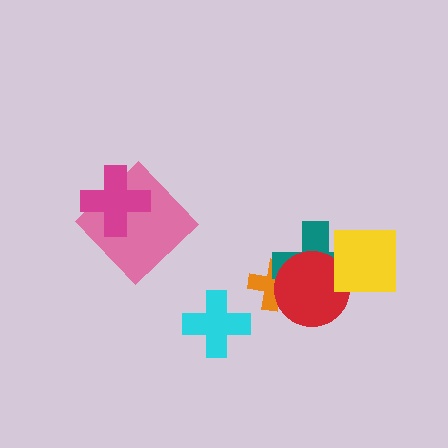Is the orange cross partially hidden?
Yes, it is partially covered by another shape.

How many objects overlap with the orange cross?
2 objects overlap with the orange cross.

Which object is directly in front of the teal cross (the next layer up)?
The red circle is directly in front of the teal cross.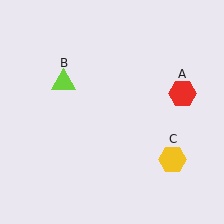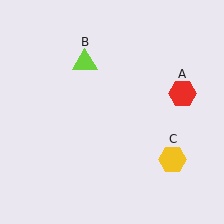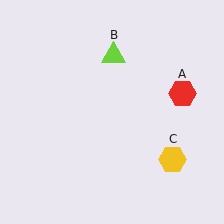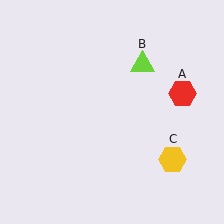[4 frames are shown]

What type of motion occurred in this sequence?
The lime triangle (object B) rotated clockwise around the center of the scene.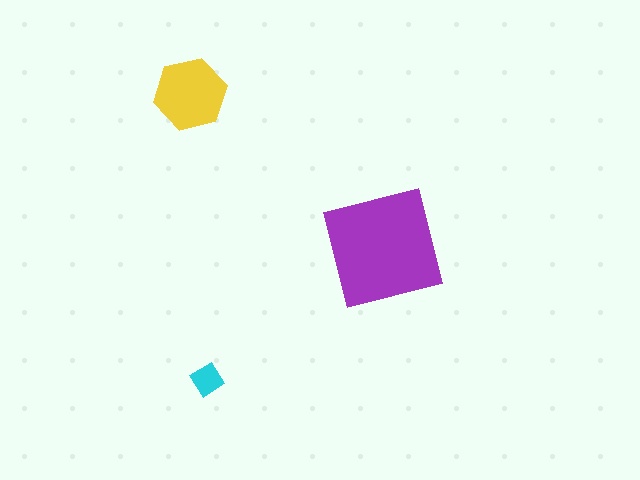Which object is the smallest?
The cyan diamond.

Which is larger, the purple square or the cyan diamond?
The purple square.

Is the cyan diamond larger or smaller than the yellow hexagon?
Smaller.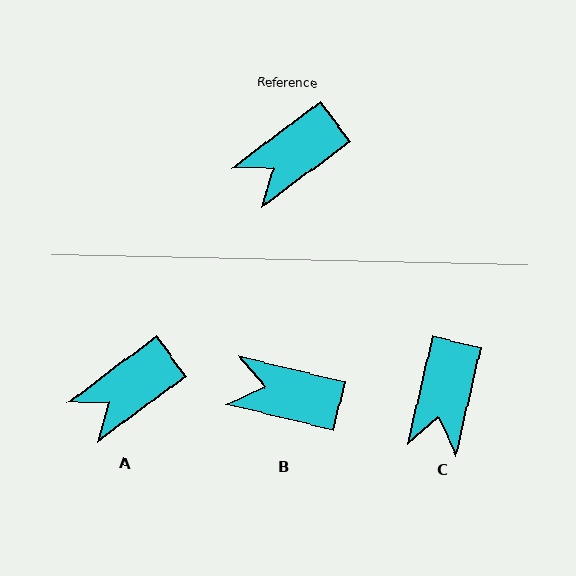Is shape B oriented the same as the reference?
No, it is off by about 50 degrees.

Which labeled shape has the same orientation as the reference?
A.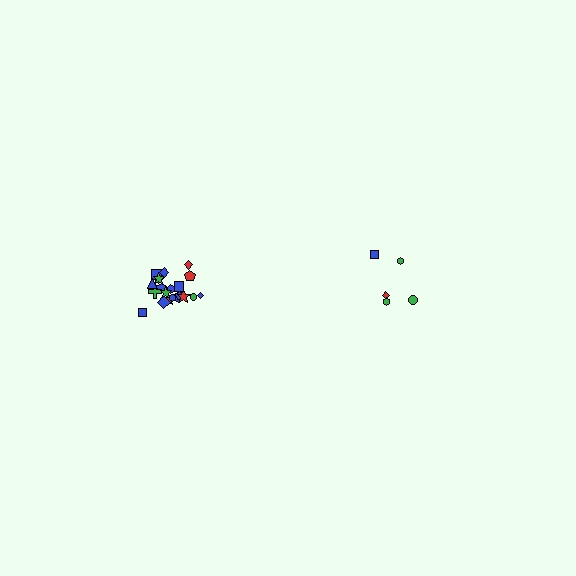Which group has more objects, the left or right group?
The left group.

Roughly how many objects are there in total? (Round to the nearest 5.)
Roughly 25 objects in total.